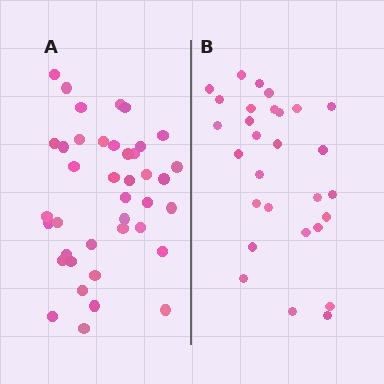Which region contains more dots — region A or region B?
Region A (the left region) has more dots.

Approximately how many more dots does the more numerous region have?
Region A has roughly 12 or so more dots than region B.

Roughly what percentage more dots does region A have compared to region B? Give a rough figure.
About 40% more.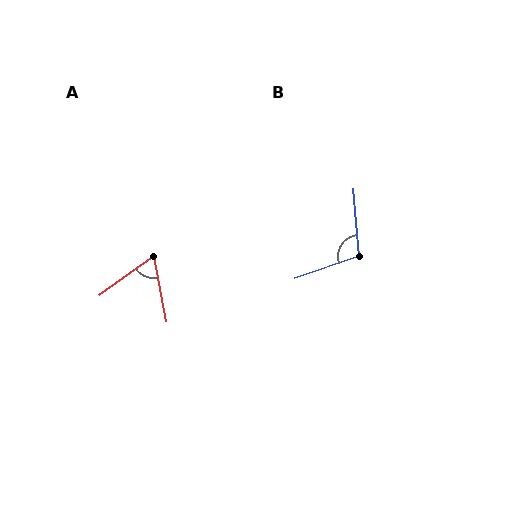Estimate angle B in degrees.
Approximately 105 degrees.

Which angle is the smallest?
A, at approximately 65 degrees.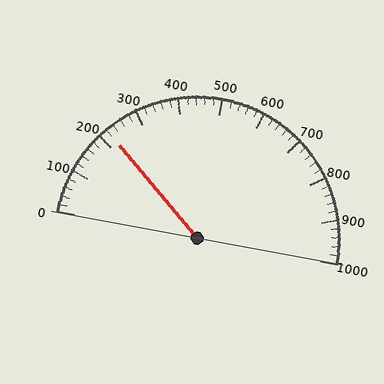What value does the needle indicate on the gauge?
The needle indicates approximately 220.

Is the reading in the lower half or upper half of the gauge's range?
The reading is in the lower half of the range (0 to 1000).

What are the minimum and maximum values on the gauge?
The gauge ranges from 0 to 1000.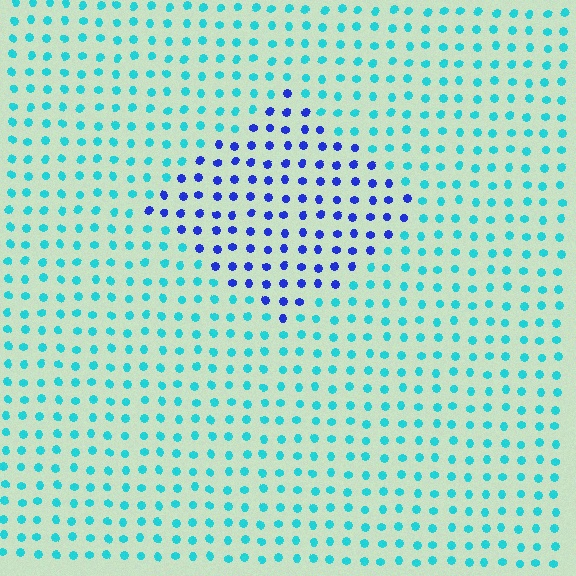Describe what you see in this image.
The image is filled with small cyan elements in a uniform arrangement. A diamond-shaped region is visible where the elements are tinted to a slightly different hue, forming a subtle color boundary.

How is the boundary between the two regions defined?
The boundary is defined purely by a slight shift in hue (about 53 degrees). Spacing, size, and orientation are identical on both sides.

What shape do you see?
I see a diamond.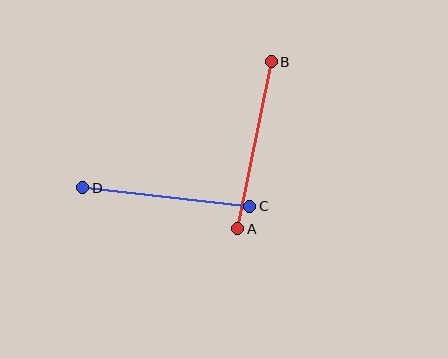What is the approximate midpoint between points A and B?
The midpoint is at approximately (254, 145) pixels.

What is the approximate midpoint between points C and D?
The midpoint is at approximately (166, 197) pixels.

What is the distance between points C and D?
The distance is approximately 168 pixels.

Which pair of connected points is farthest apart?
Points A and B are farthest apart.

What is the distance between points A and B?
The distance is approximately 170 pixels.